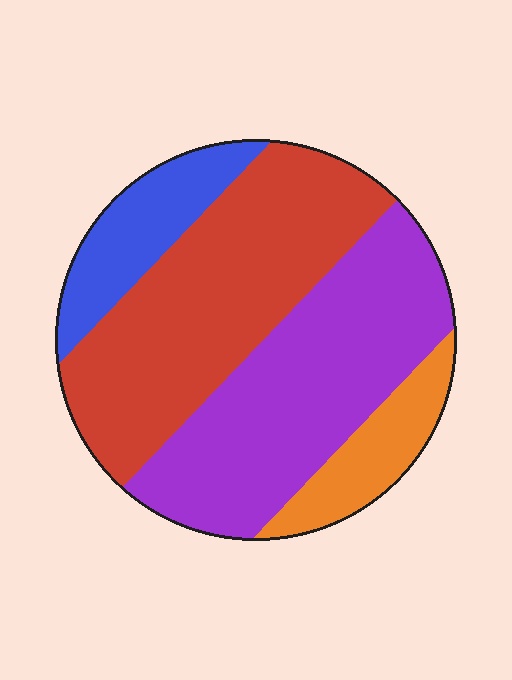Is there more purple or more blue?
Purple.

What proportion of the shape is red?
Red takes up about two fifths (2/5) of the shape.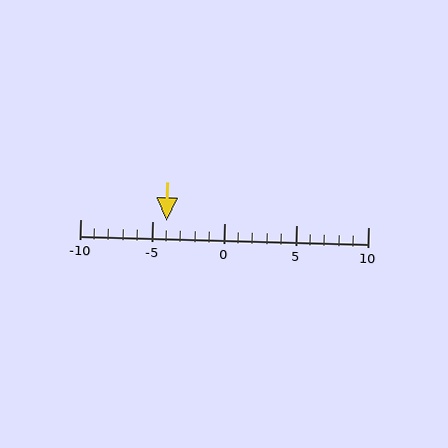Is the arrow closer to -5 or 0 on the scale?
The arrow is closer to -5.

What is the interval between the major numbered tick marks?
The major tick marks are spaced 5 units apart.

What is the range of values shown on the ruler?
The ruler shows values from -10 to 10.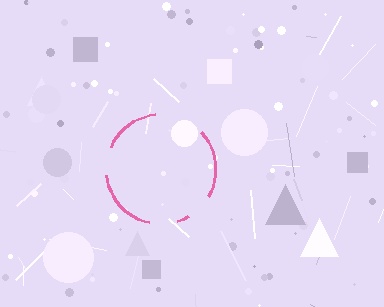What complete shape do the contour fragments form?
The contour fragments form a circle.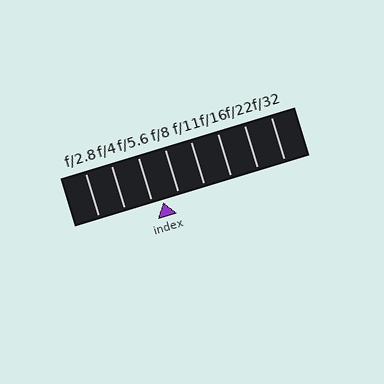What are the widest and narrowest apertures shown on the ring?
The widest aperture shown is f/2.8 and the narrowest is f/32.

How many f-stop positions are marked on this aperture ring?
There are 8 f-stop positions marked.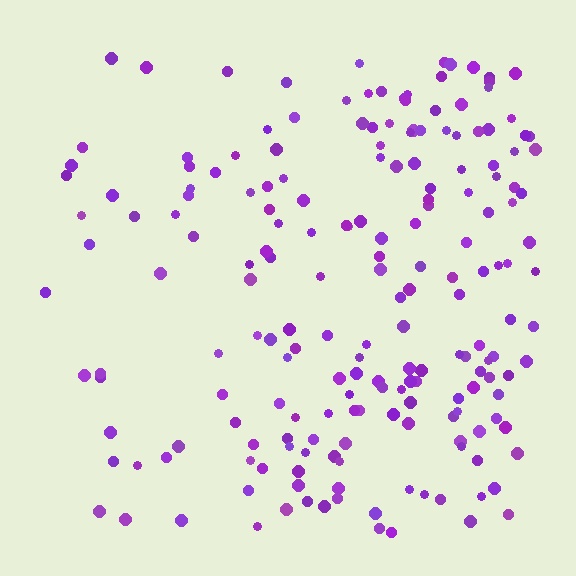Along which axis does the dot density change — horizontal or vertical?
Horizontal.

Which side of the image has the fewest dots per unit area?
The left.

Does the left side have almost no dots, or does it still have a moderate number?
Still a moderate number, just noticeably fewer than the right.